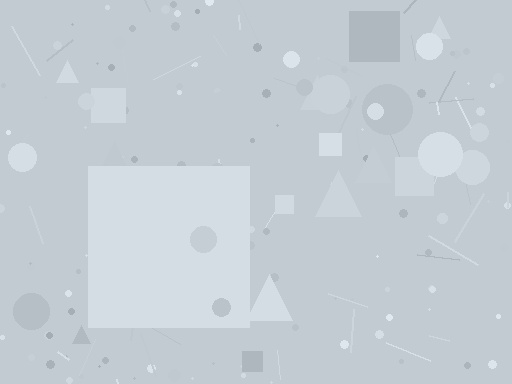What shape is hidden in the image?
A square is hidden in the image.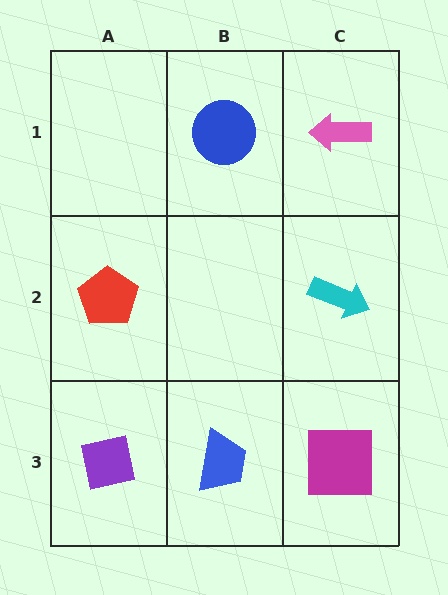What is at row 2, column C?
A cyan arrow.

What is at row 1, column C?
A pink arrow.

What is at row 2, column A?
A red pentagon.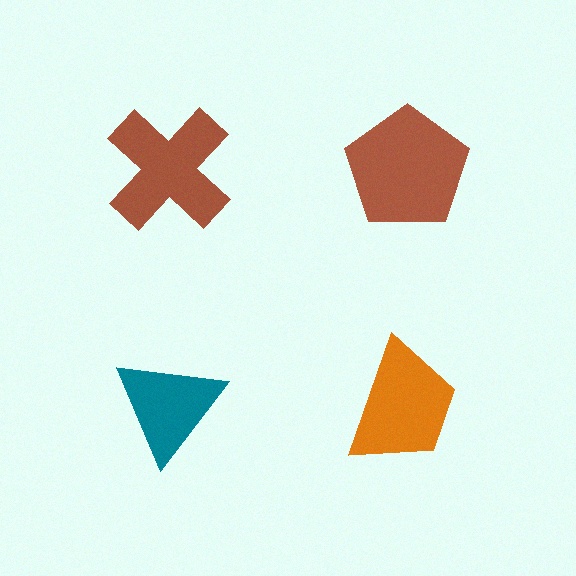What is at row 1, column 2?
A brown pentagon.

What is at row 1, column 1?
A brown cross.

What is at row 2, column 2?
An orange trapezoid.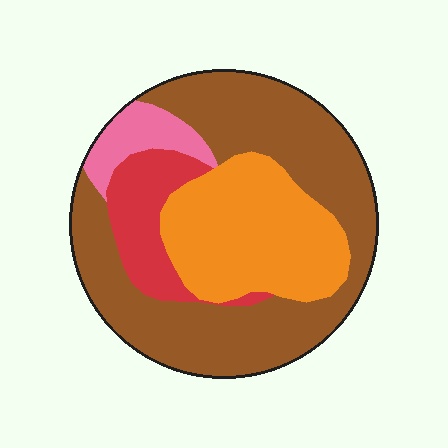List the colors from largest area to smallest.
From largest to smallest: brown, orange, red, pink.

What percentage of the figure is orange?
Orange takes up about one quarter (1/4) of the figure.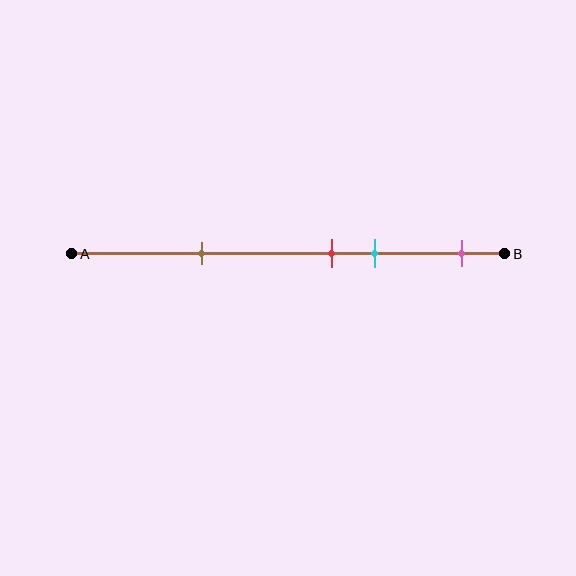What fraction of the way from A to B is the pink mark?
The pink mark is approximately 90% (0.9) of the way from A to B.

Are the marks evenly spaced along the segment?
No, the marks are not evenly spaced.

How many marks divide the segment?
There are 4 marks dividing the segment.